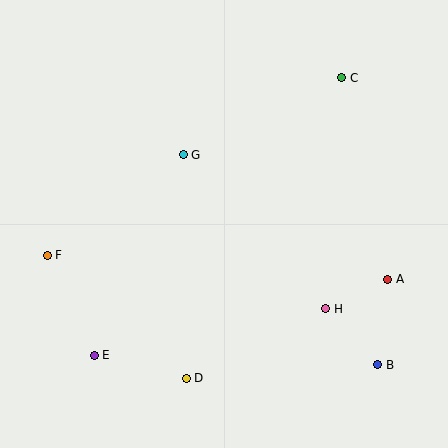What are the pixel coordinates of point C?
Point C is at (342, 78).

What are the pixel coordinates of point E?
Point E is at (94, 355).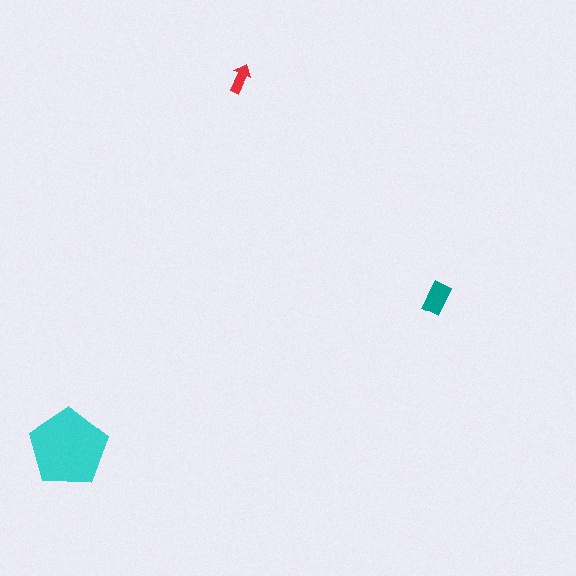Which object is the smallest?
The red arrow.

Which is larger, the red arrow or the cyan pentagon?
The cyan pentagon.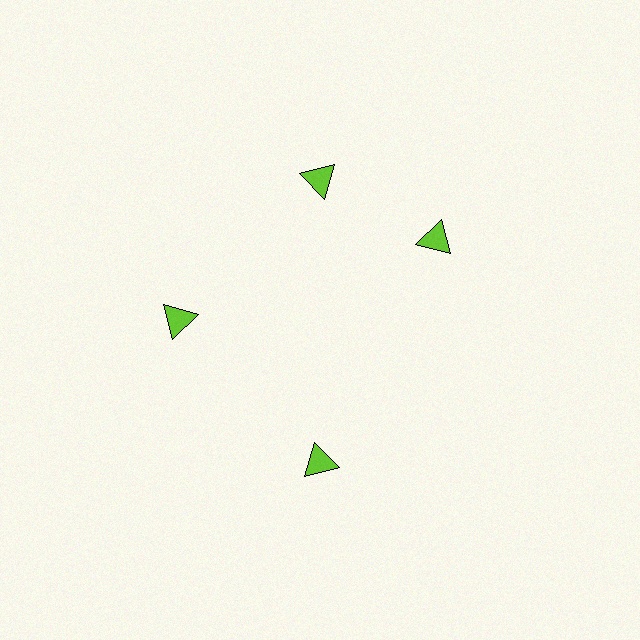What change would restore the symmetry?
The symmetry would be restored by rotating it back into even spacing with its neighbors so that all 4 triangles sit at equal angles and equal distance from the center.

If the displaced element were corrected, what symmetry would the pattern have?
It would have 4-fold rotational symmetry — the pattern would map onto itself every 90 degrees.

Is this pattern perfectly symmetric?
No. The 4 lime triangles are arranged in a ring, but one element near the 3 o'clock position is rotated out of alignment along the ring, breaking the 4-fold rotational symmetry.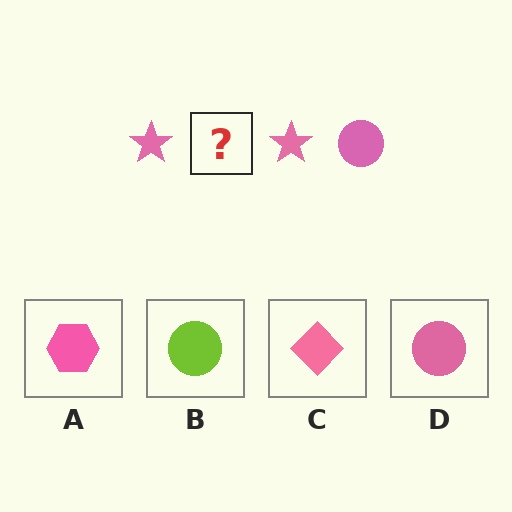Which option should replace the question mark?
Option D.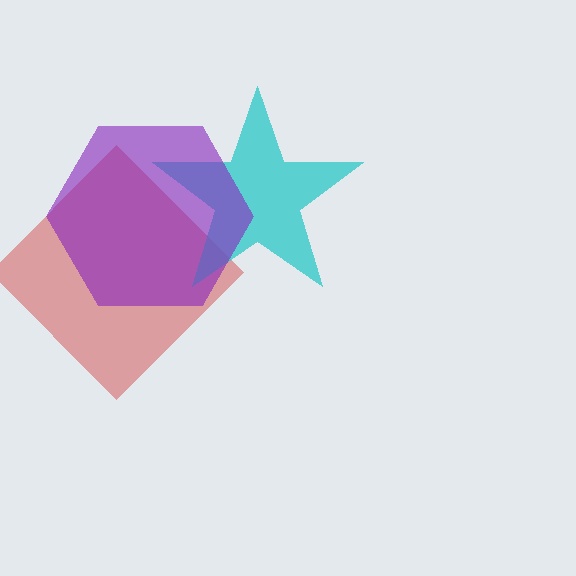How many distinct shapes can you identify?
There are 3 distinct shapes: a red diamond, a cyan star, a purple hexagon.